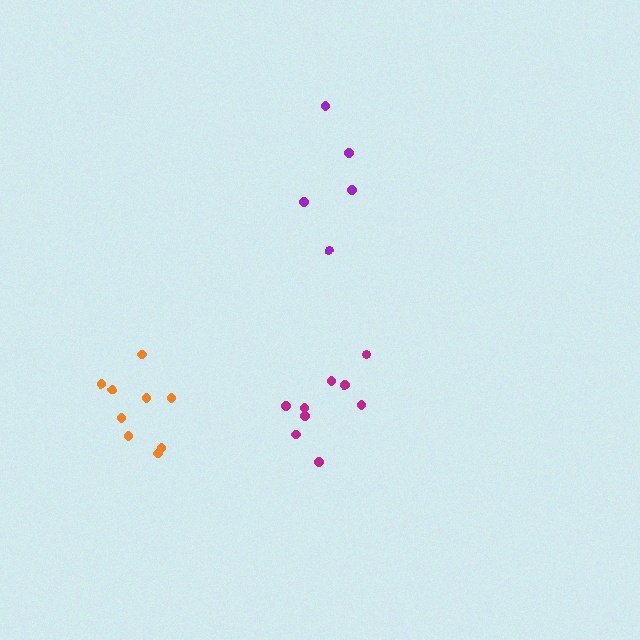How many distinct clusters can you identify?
There are 3 distinct clusters.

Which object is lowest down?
The magenta cluster is bottommost.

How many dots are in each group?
Group 1: 5 dots, Group 2: 9 dots, Group 3: 9 dots (23 total).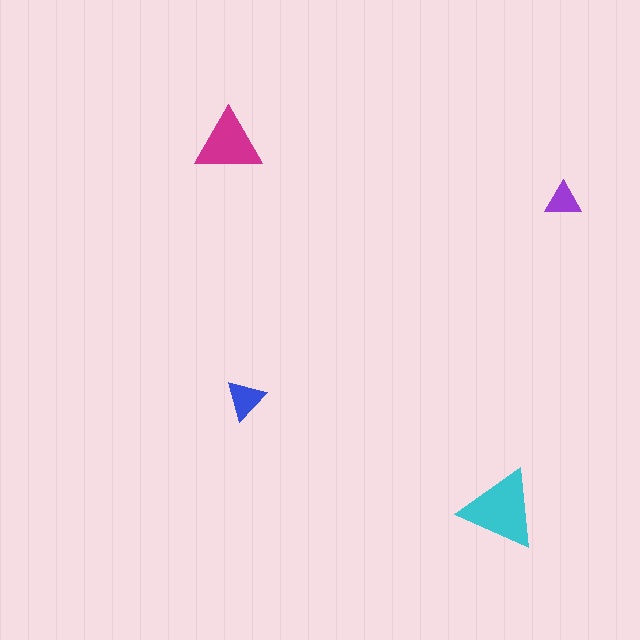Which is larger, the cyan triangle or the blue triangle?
The cyan one.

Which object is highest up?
The magenta triangle is topmost.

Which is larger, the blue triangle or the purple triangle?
The blue one.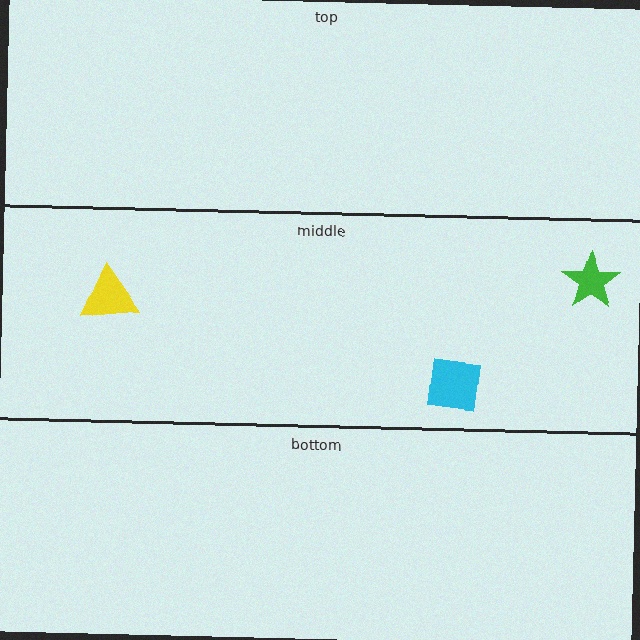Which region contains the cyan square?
The middle region.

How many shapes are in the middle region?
3.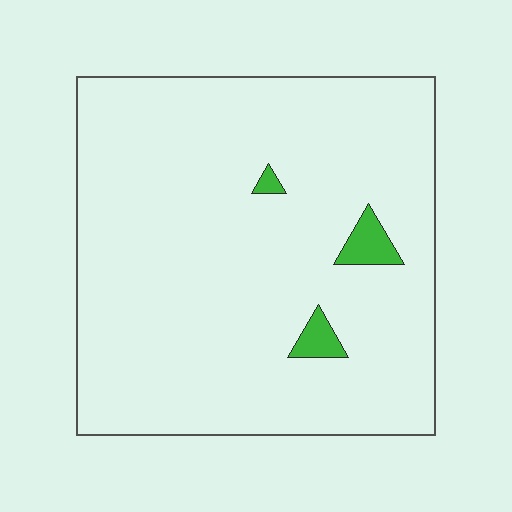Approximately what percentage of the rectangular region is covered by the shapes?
Approximately 5%.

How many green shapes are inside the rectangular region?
3.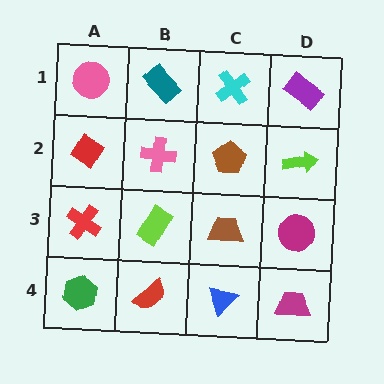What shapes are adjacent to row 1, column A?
A red diamond (row 2, column A), a teal rectangle (row 1, column B).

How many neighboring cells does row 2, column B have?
4.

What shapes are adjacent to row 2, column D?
A purple rectangle (row 1, column D), a magenta circle (row 3, column D), a brown pentagon (row 2, column C).